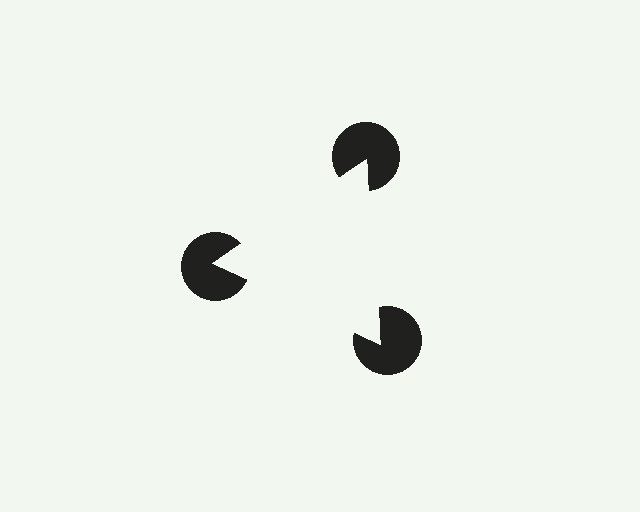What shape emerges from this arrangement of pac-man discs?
An illusory triangle — its edges are inferred from the aligned wedge cuts in the pac-man discs, not physically drawn.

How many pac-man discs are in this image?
There are 3 — one at each vertex of the illusory triangle.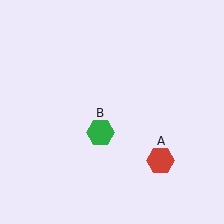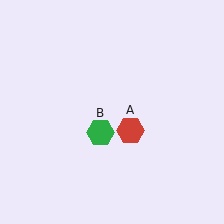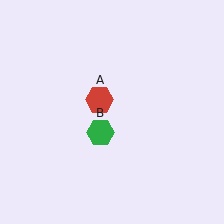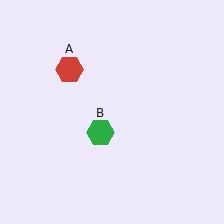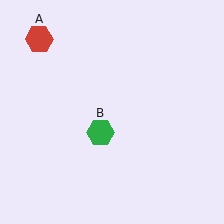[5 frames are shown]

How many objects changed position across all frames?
1 object changed position: red hexagon (object A).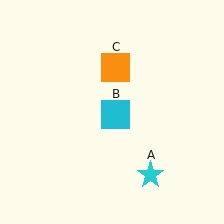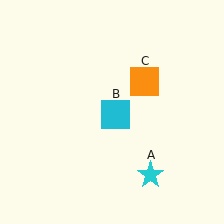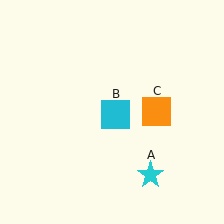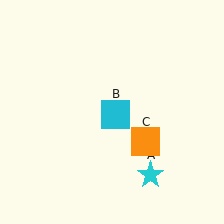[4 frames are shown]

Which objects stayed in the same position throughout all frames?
Cyan star (object A) and cyan square (object B) remained stationary.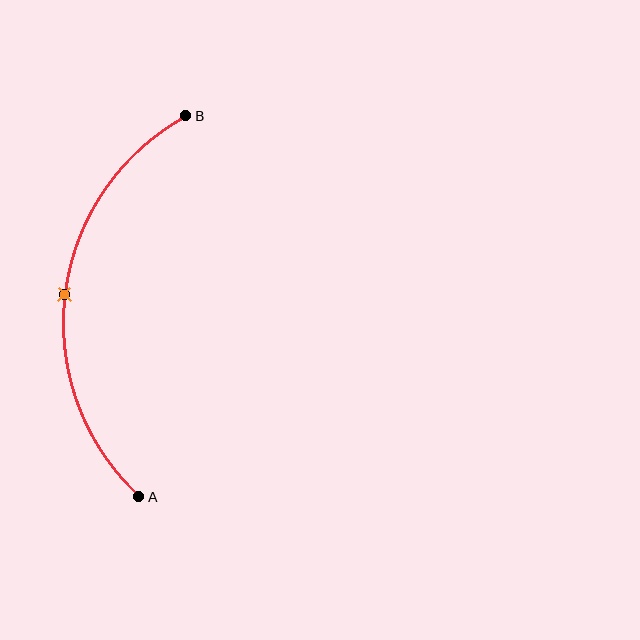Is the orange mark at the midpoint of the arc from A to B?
Yes. The orange mark lies on the arc at equal arc-length from both A and B — it is the arc midpoint.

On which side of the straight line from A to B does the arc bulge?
The arc bulges to the left of the straight line connecting A and B.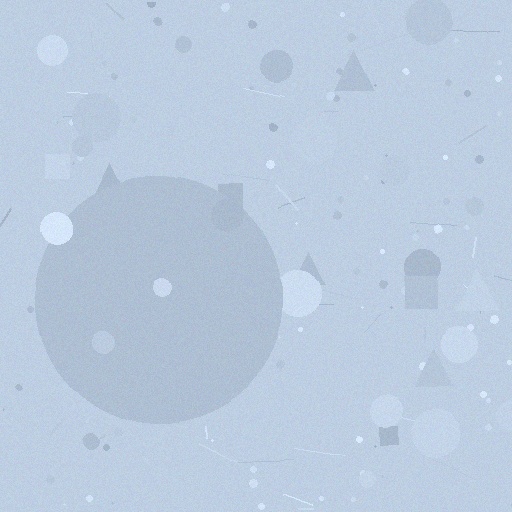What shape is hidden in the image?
A circle is hidden in the image.